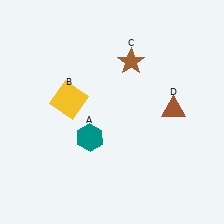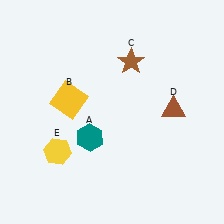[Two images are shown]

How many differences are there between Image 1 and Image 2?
There is 1 difference between the two images.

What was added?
A yellow hexagon (E) was added in Image 2.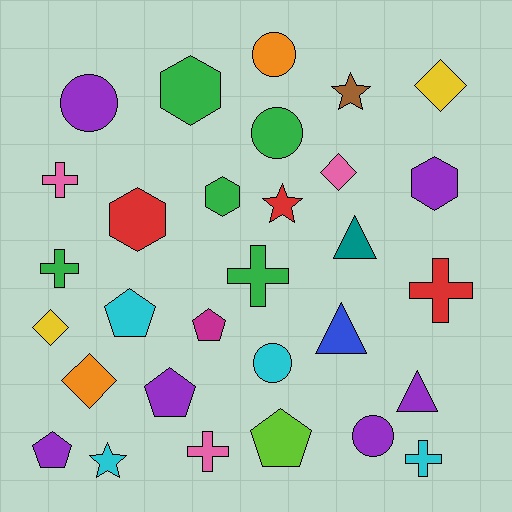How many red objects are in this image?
There are 3 red objects.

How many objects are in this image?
There are 30 objects.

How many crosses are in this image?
There are 6 crosses.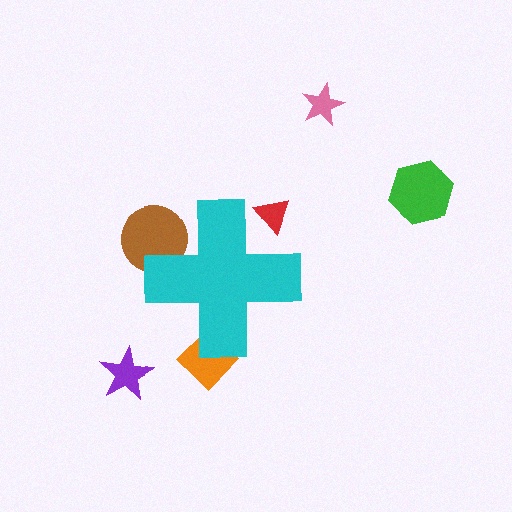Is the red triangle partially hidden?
Yes, the red triangle is partially hidden behind the cyan cross.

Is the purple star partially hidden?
No, the purple star is fully visible.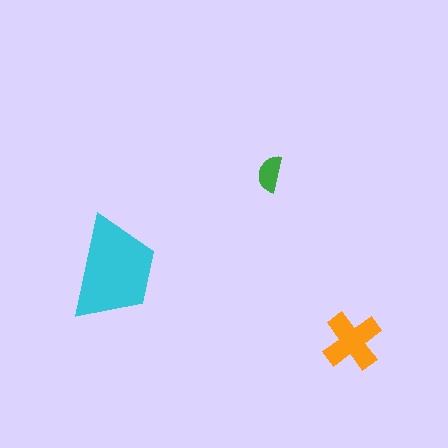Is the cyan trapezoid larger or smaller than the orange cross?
Larger.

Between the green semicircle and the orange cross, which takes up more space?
The orange cross.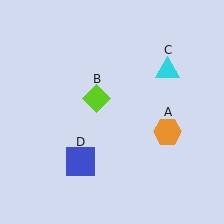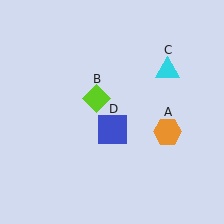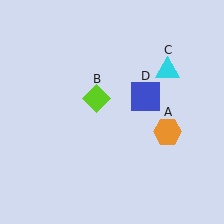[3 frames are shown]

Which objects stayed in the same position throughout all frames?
Orange hexagon (object A) and lime diamond (object B) and cyan triangle (object C) remained stationary.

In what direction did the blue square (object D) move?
The blue square (object D) moved up and to the right.